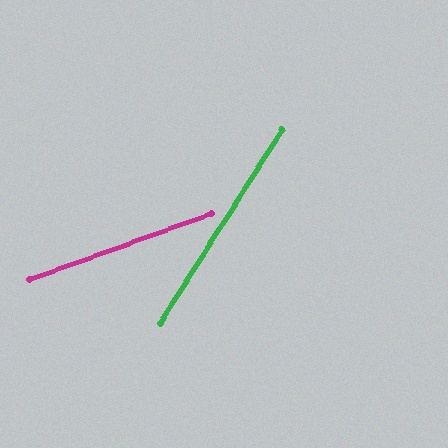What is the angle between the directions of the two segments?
Approximately 38 degrees.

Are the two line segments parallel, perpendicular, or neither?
Neither parallel nor perpendicular — they differ by about 38°.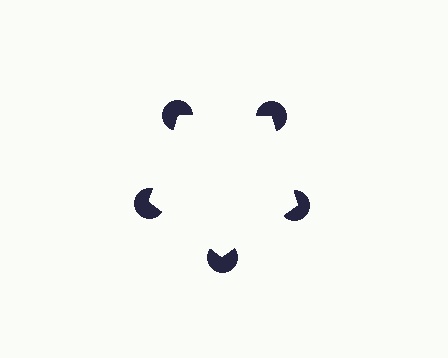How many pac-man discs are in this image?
There are 5 — one at each vertex of the illusory pentagon.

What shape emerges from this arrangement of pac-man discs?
An illusory pentagon — its edges are inferred from the aligned wedge cuts in the pac-man discs, not physically drawn.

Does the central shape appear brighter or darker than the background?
It typically appears slightly brighter than the background, even though no actual brightness change is drawn.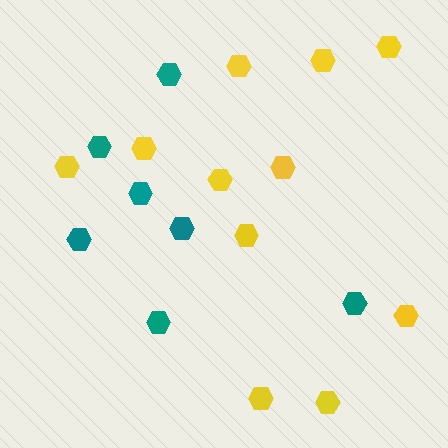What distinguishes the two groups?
There are 2 groups: one group of yellow hexagons (11) and one group of teal hexagons (7).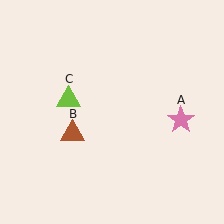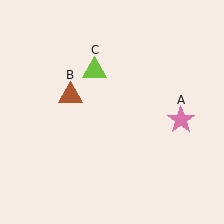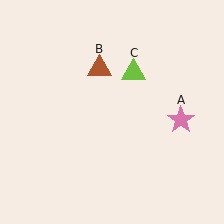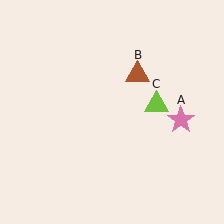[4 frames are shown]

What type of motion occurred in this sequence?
The brown triangle (object B), lime triangle (object C) rotated clockwise around the center of the scene.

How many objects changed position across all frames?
2 objects changed position: brown triangle (object B), lime triangle (object C).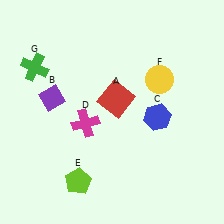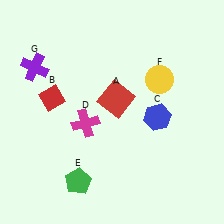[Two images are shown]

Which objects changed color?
B changed from purple to red. E changed from lime to green. G changed from green to purple.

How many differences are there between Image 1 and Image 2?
There are 3 differences between the two images.